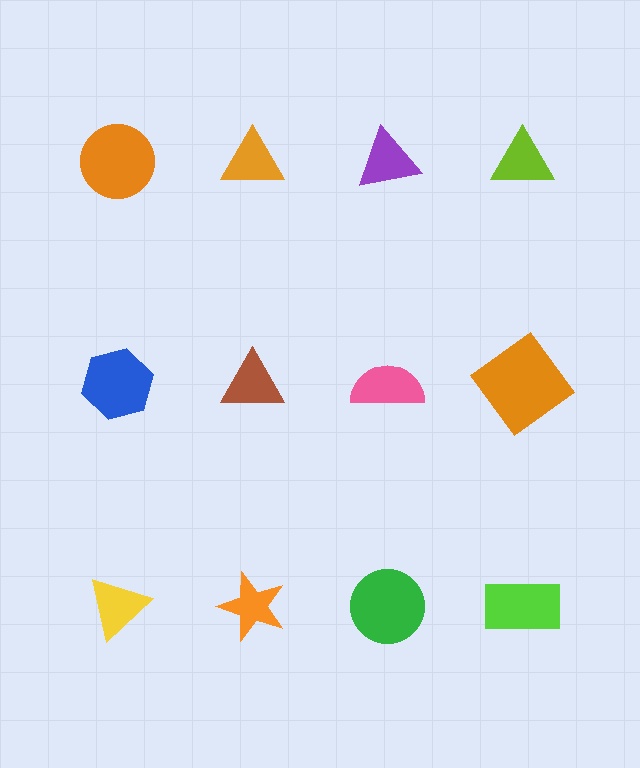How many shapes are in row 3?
4 shapes.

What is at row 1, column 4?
A lime triangle.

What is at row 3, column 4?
A lime rectangle.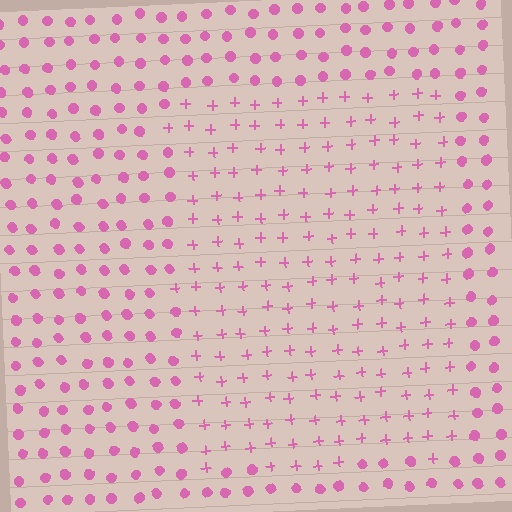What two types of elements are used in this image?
The image uses plus signs inside the rectangle region and circles outside it.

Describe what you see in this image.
The image is filled with small pink elements arranged in a uniform grid. A rectangle-shaped region contains plus signs, while the surrounding area contains circles. The boundary is defined purely by the change in element shape.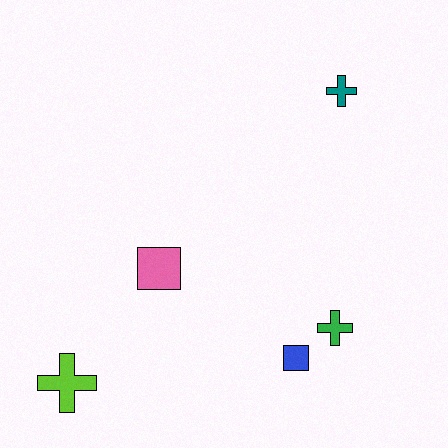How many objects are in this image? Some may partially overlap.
There are 5 objects.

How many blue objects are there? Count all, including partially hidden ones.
There is 1 blue object.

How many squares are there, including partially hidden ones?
There are 2 squares.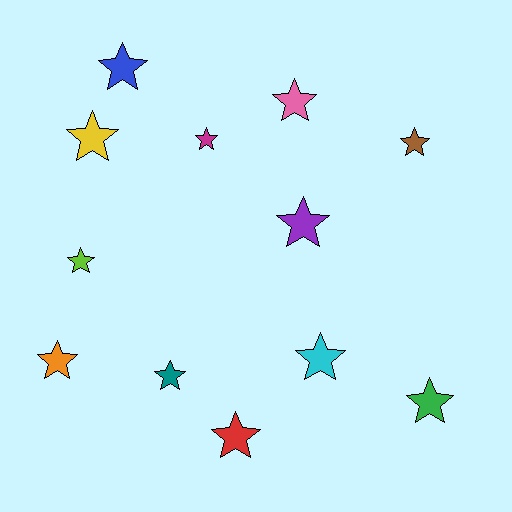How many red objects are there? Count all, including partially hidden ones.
There is 1 red object.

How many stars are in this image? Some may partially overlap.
There are 12 stars.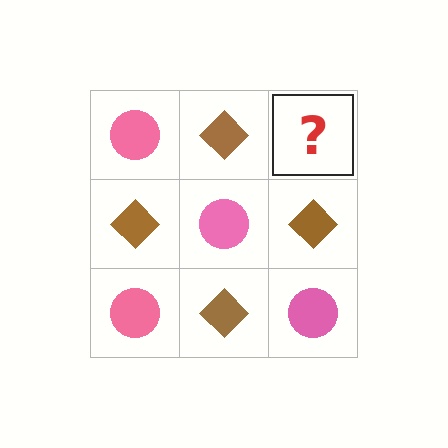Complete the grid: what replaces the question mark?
The question mark should be replaced with a pink circle.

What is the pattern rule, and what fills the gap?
The rule is that it alternates pink circle and brown diamond in a checkerboard pattern. The gap should be filled with a pink circle.